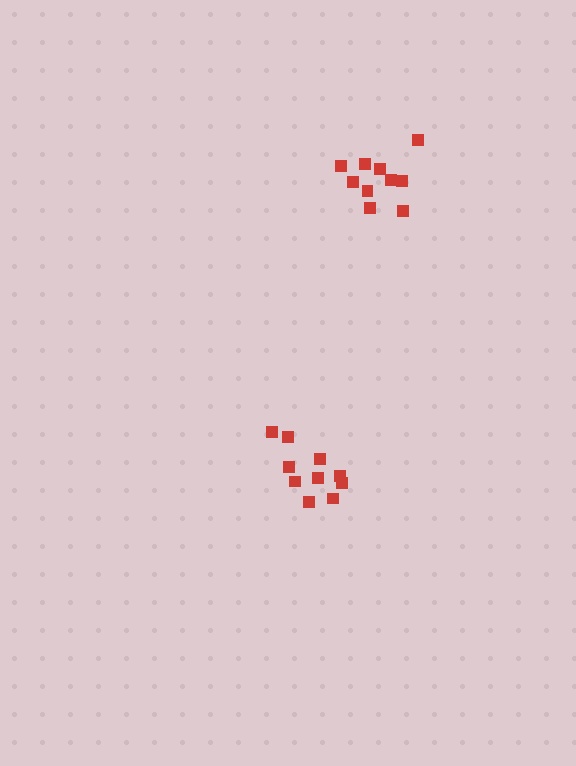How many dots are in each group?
Group 1: 10 dots, Group 2: 10 dots (20 total).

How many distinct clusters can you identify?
There are 2 distinct clusters.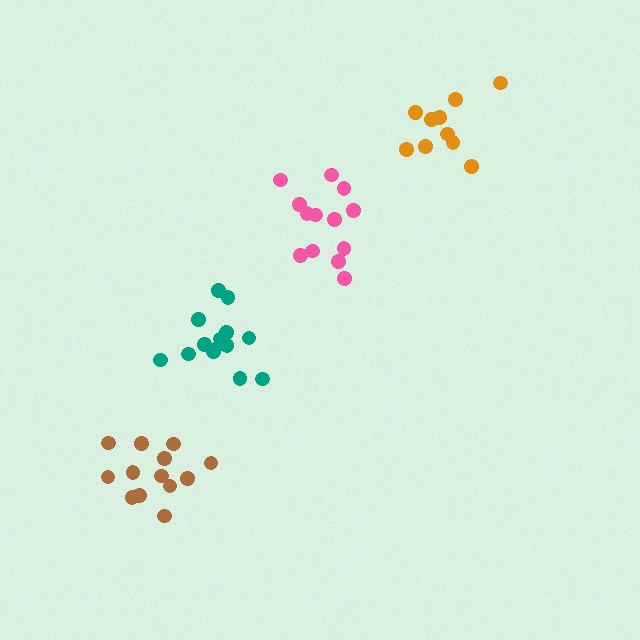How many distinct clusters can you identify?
There are 4 distinct clusters.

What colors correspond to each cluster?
The clusters are colored: brown, orange, pink, teal.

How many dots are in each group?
Group 1: 13 dots, Group 2: 11 dots, Group 3: 13 dots, Group 4: 14 dots (51 total).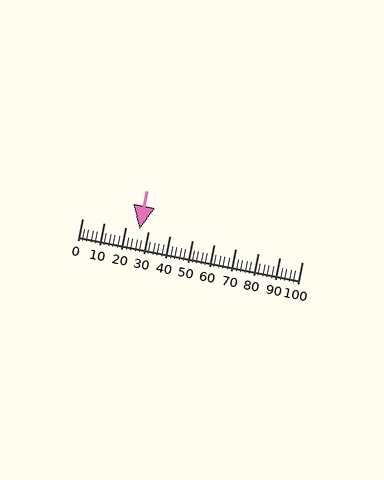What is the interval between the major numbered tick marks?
The major tick marks are spaced 10 units apart.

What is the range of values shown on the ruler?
The ruler shows values from 0 to 100.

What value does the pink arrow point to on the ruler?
The pink arrow points to approximately 26.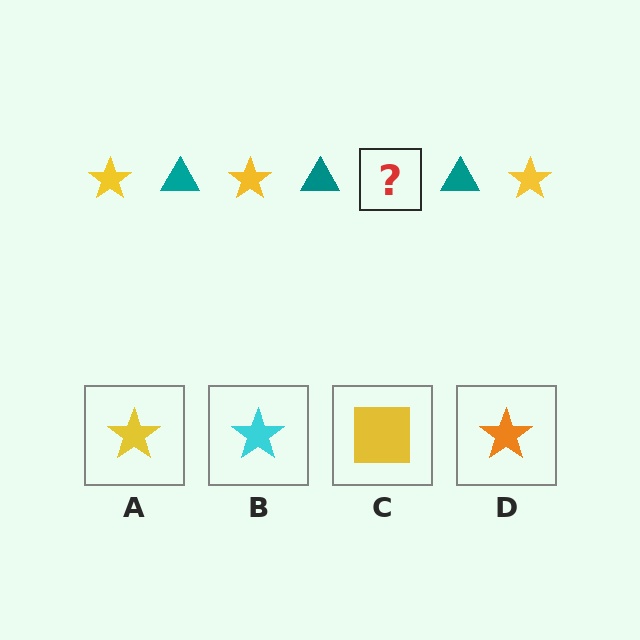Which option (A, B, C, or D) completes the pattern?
A.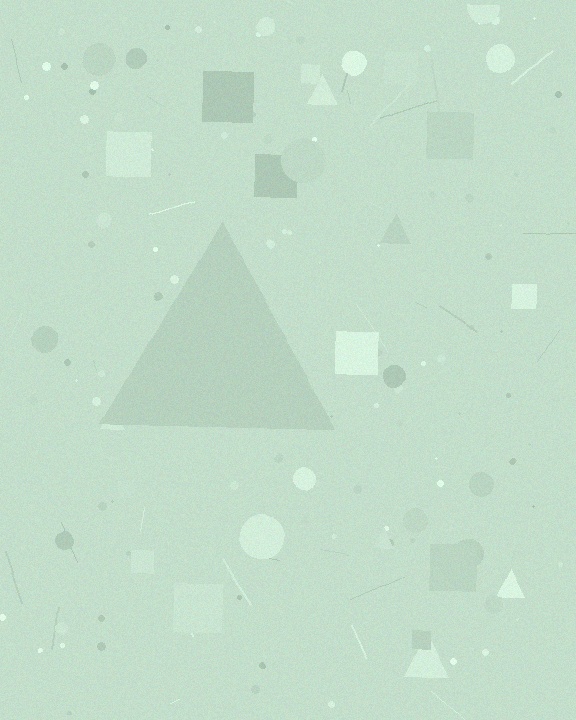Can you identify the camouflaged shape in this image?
The camouflaged shape is a triangle.